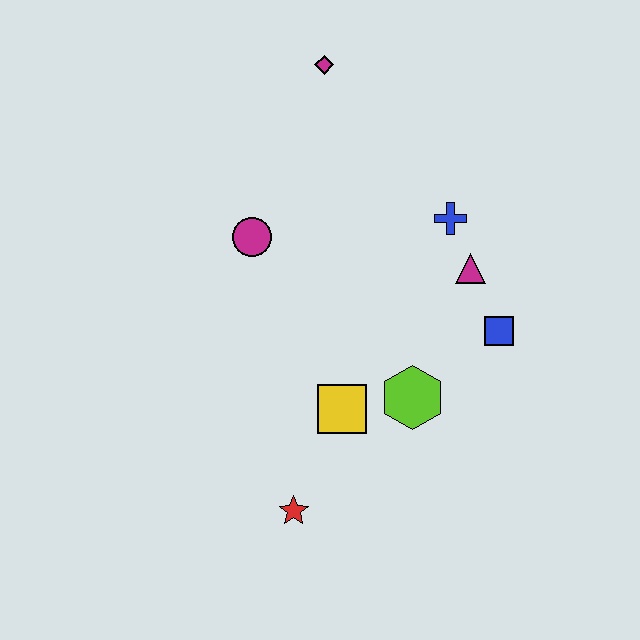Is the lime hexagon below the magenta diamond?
Yes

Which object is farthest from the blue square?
The magenta diamond is farthest from the blue square.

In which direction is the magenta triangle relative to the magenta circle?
The magenta triangle is to the right of the magenta circle.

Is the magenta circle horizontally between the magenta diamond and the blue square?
No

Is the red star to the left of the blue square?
Yes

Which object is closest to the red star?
The yellow square is closest to the red star.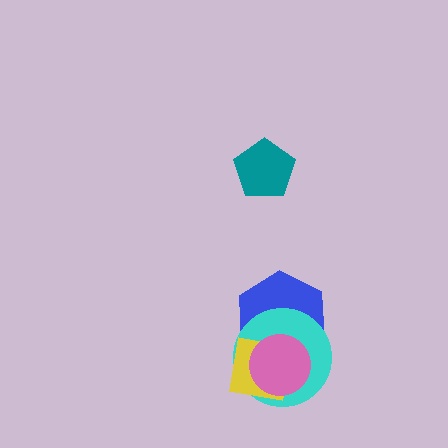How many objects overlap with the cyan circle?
3 objects overlap with the cyan circle.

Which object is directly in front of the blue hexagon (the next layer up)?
The cyan circle is directly in front of the blue hexagon.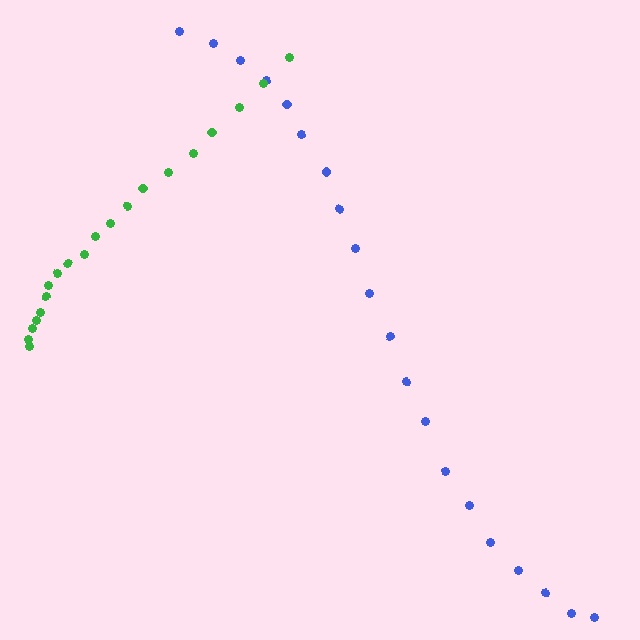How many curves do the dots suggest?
There are 2 distinct paths.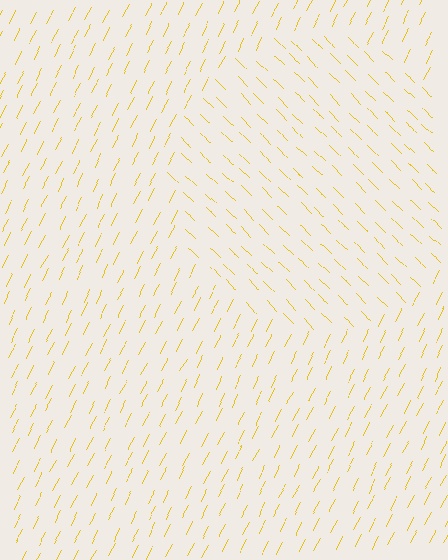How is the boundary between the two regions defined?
The boundary is defined purely by a change in line orientation (approximately 72 degrees difference). All lines are the same color and thickness.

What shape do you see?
I see a circle.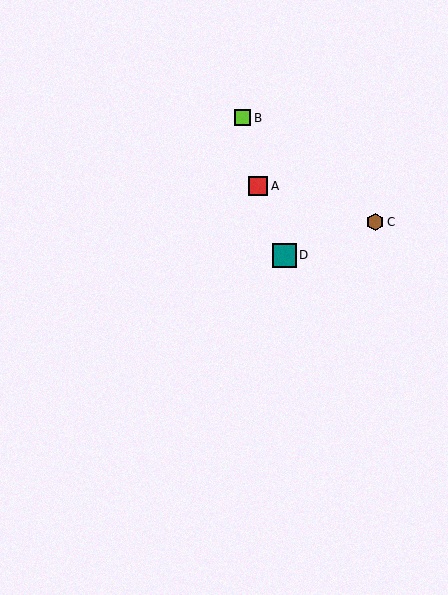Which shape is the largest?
The teal square (labeled D) is the largest.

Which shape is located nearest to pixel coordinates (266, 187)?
The red square (labeled A) at (258, 186) is nearest to that location.